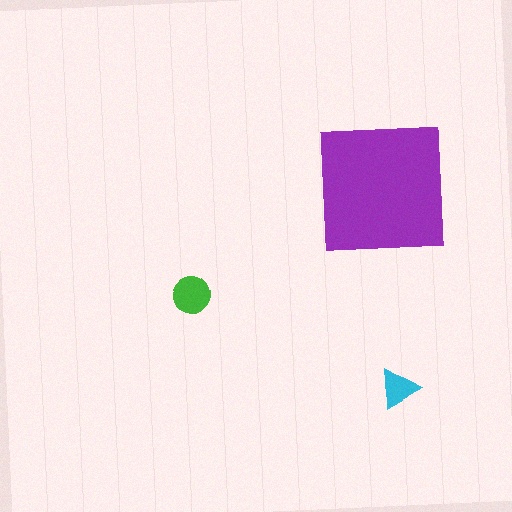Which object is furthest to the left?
The green circle is leftmost.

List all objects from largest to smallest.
The purple square, the green circle, the cyan triangle.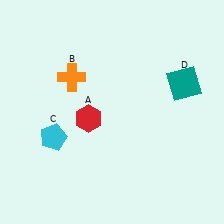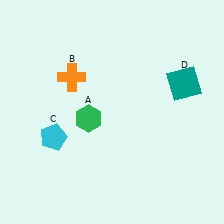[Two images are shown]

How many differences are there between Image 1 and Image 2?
There is 1 difference between the two images.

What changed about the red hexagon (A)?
In Image 1, A is red. In Image 2, it changed to green.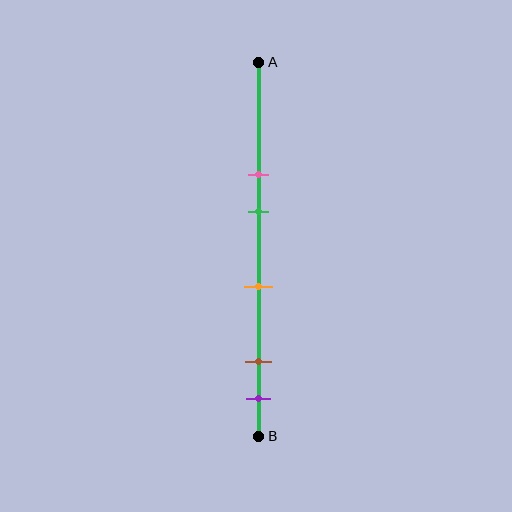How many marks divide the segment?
There are 5 marks dividing the segment.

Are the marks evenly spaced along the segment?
No, the marks are not evenly spaced.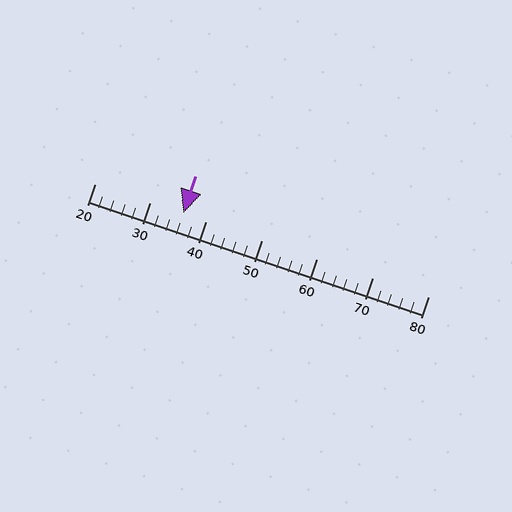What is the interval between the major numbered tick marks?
The major tick marks are spaced 10 units apart.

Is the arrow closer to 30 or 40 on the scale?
The arrow is closer to 40.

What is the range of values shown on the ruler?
The ruler shows values from 20 to 80.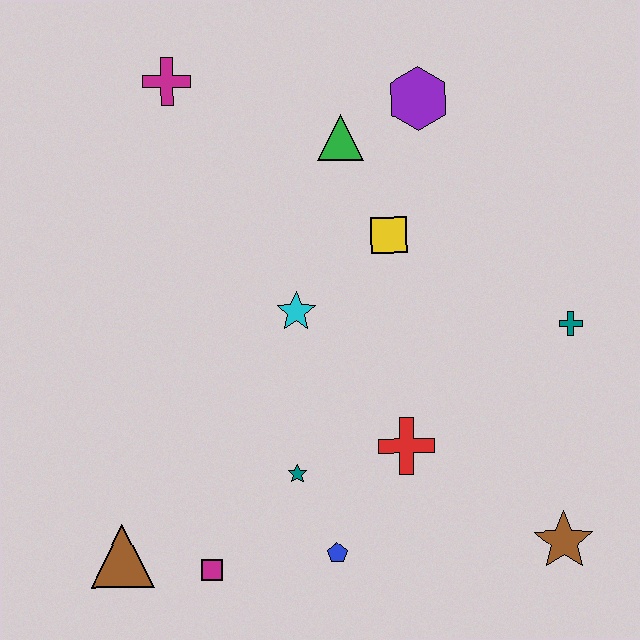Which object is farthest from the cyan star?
The brown star is farthest from the cyan star.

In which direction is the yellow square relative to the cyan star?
The yellow square is to the right of the cyan star.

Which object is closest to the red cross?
The teal star is closest to the red cross.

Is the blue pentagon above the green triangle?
No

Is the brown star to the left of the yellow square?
No